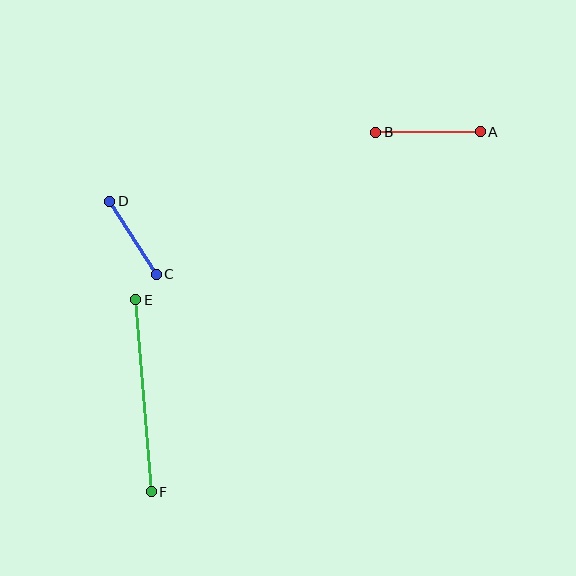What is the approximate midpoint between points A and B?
The midpoint is at approximately (428, 132) pixels.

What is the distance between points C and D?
The distance is approximately 87 pixels.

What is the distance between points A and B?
The distance is approximately 104 pixels.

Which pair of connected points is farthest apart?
Points E and F are farthest apart.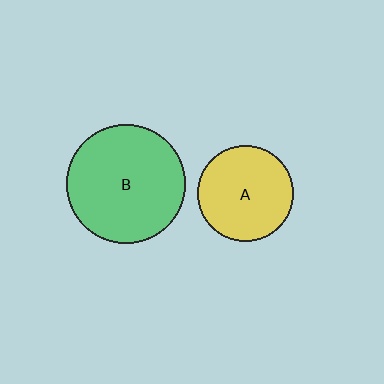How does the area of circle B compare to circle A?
Approximately 1.5 times.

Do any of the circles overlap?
No, none of the circles overlap.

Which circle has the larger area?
Circle B (green).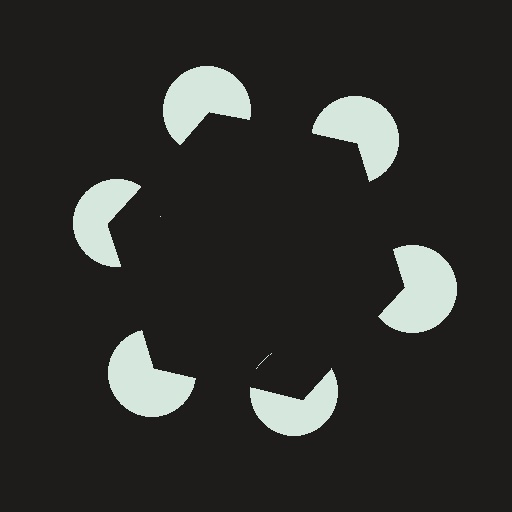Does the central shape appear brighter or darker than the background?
It typically appears slightly darker than the background, even though no actual brightness change is drawn.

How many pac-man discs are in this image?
There are 6 — one at each vertex of the illusory hexagon.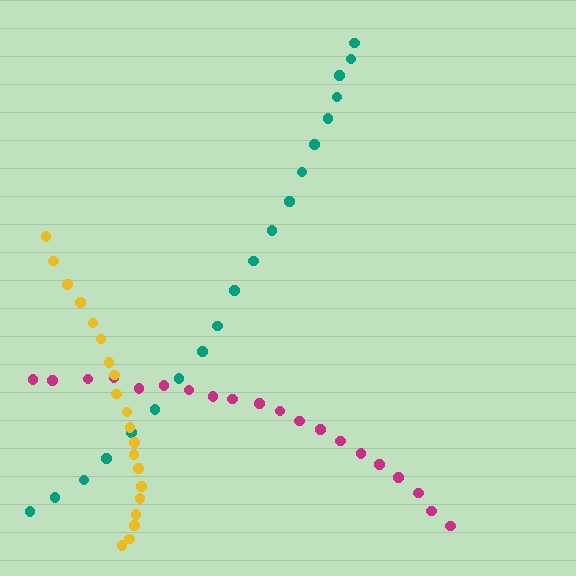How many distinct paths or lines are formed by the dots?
There are 3 distinct paths.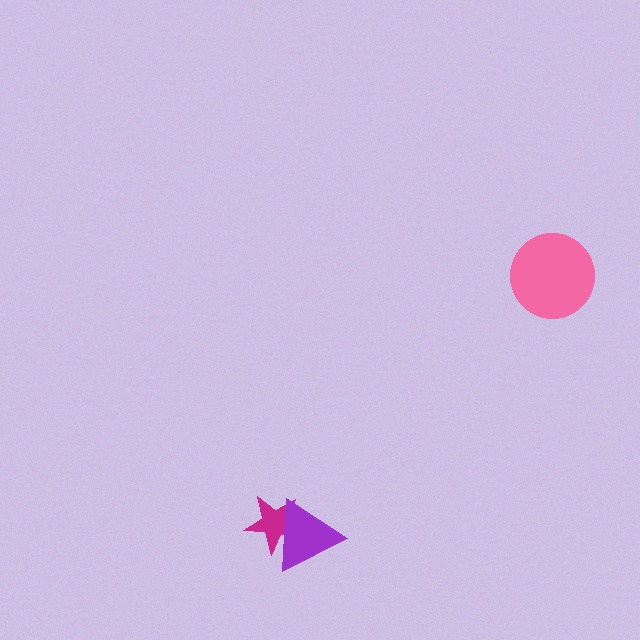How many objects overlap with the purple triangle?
1 object overlaps with the purple triangle.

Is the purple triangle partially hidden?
No, no other shape covers it.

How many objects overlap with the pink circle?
0 objects overlap with the pink circle.